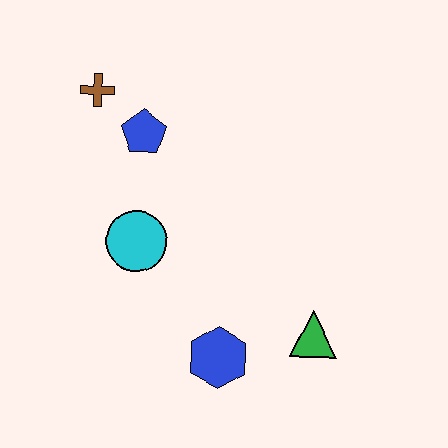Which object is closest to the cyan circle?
The blue pentagon is closest to the cyan circle.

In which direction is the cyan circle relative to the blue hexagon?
The cyan circle is above the blue hexagon.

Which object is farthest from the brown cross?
The green triangle is farthest from the brown cross.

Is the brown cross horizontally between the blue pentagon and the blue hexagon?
No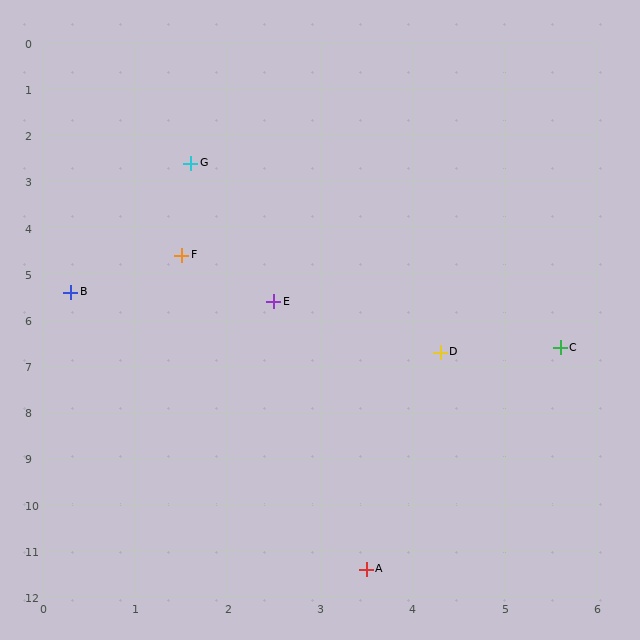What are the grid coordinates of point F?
Point F is at approximately (1.5, 4.6).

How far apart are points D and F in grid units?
Points D and F are about 3.5 grid units apart.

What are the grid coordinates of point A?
Point A is at approximately (3.5, 11.4).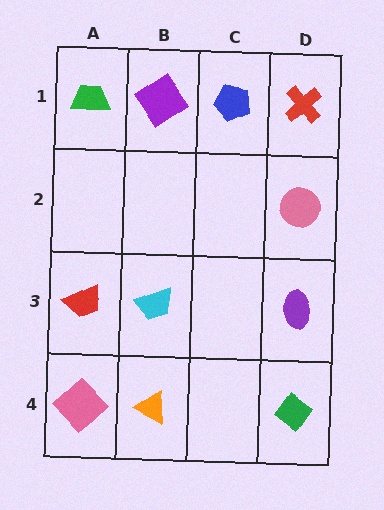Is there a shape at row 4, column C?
No, that cell is empty.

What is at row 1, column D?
A red cross.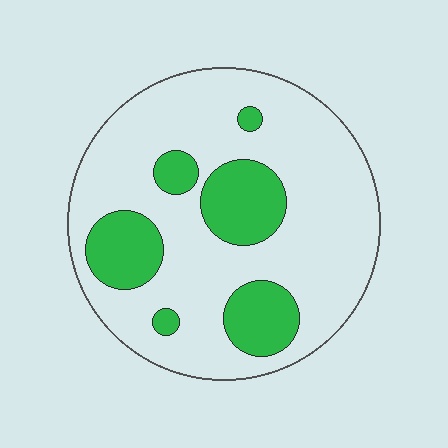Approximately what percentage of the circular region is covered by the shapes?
Approximately 25%.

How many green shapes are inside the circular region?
6.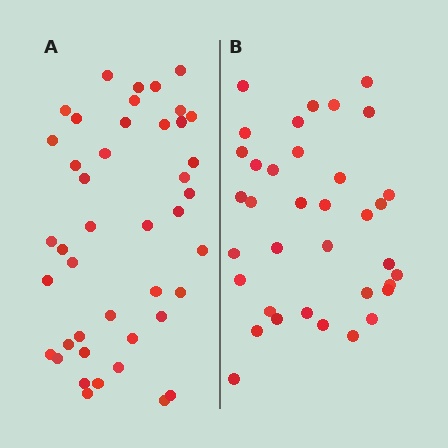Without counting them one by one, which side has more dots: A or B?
Region A (the left region) has more dots.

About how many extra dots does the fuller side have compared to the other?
Region A has roughly 8 or so more dots than region B.